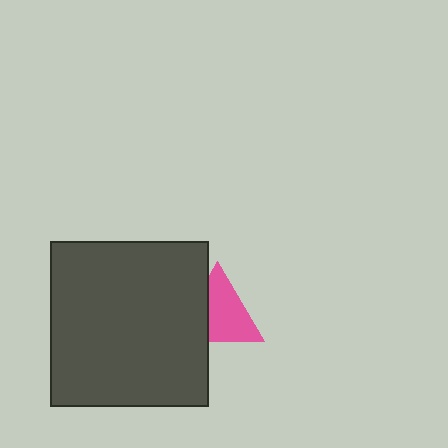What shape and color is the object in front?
The object in front is a dark gray rectangle.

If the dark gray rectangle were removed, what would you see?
You would see the complete pink triangle.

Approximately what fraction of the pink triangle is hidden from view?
Roughly 34% of the pink triangle is hidden behind the dark gray rectangle.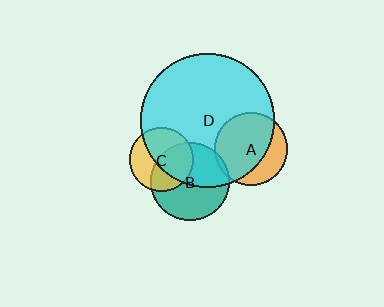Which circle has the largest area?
Circle D (cyan).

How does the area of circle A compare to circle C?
Approximately 1.3 times.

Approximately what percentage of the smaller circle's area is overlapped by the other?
Approximately 5%.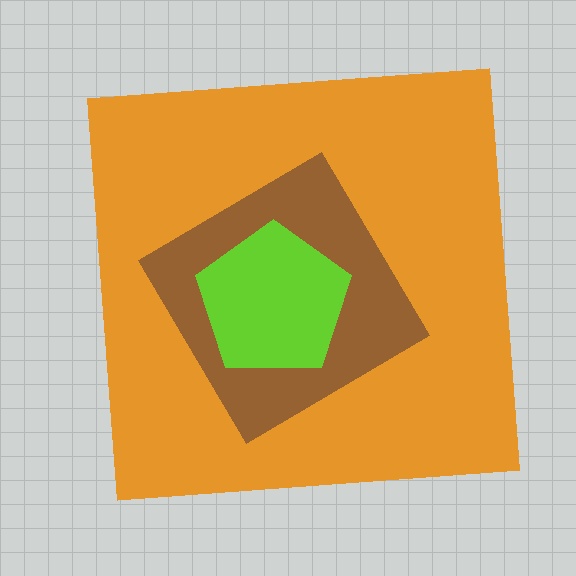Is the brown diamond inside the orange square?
Yes.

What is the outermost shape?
The orange square.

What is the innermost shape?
The lime pentagon.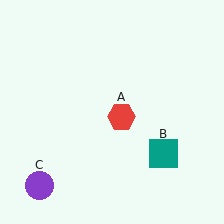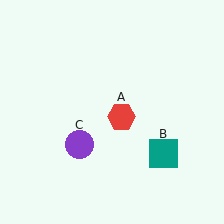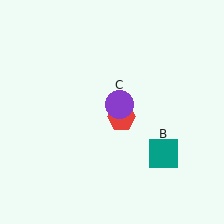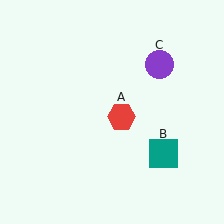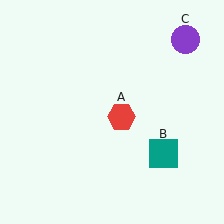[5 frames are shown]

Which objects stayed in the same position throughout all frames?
Red hexagon (object A) and teal square (object B) remained stationary.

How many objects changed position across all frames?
1 object changed position: purple circle (object C).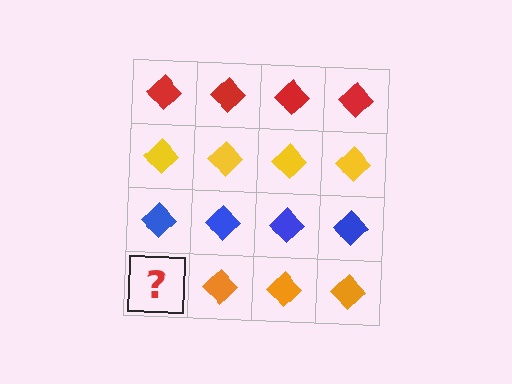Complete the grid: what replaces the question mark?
The question mark should be replaced with an orange diamond.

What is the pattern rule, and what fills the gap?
The rule is that each row has a consistent color. The gap should be filled with an orange diamond.